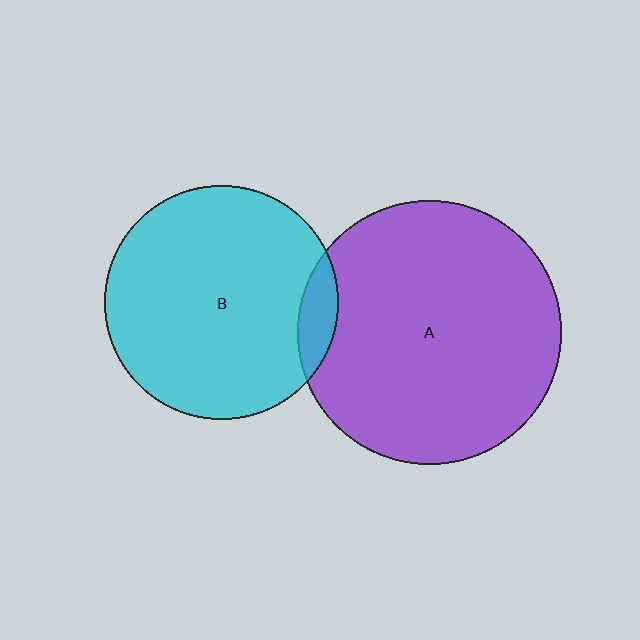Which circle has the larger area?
Circle A (purple).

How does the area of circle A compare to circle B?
Approximately 1.3 times.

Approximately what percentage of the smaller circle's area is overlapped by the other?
Approximately 10%.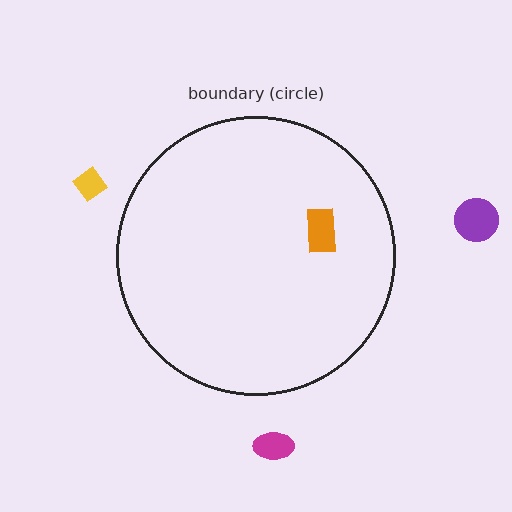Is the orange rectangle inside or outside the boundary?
Inside.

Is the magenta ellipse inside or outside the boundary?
Outside.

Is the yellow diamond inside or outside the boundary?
Outside.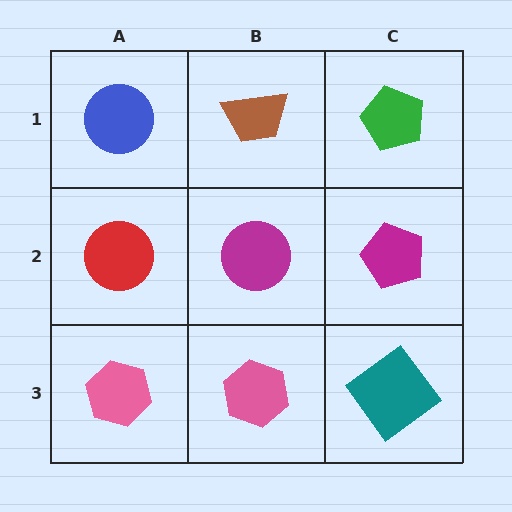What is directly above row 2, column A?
A blue circle.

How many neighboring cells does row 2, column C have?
3.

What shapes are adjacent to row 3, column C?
A magenta pentagon (row 2, column C), a pink hexagon (row 3, column B).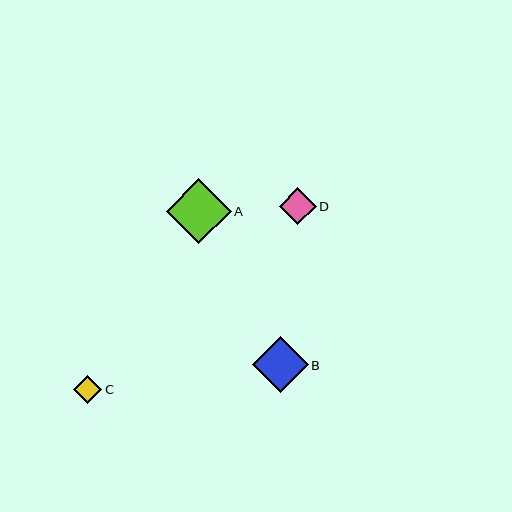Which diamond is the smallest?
Diamond C is the smallest with a size of approximately 28 pixels.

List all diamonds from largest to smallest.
From largest to smallest: A, B, D, C.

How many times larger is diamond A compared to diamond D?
Diamond A is approximately 1.7 times the size of diamond D.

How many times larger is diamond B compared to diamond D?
Diamond B is approximately 1.5 times the size of diamond D.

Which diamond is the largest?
Diamond A is the largest with a size of approximately 65 pixels.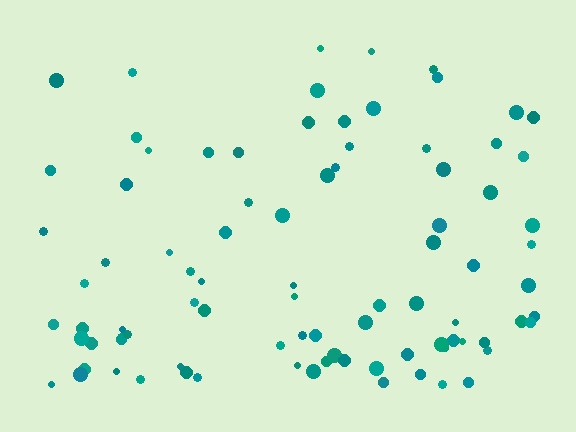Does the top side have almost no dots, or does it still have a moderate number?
Still a moderate number, just noticeably fewer than the bottom.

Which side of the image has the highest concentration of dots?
The bottom.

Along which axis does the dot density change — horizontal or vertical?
Vertical.